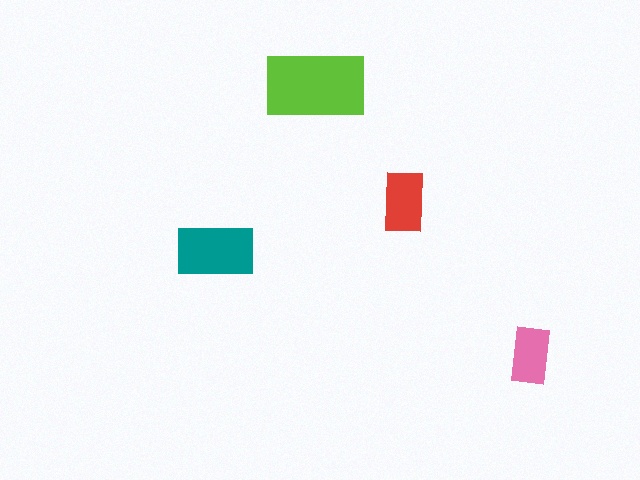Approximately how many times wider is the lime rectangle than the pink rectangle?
About 2 times wider.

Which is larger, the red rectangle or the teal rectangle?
The teal one.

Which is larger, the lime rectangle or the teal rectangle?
The lime one.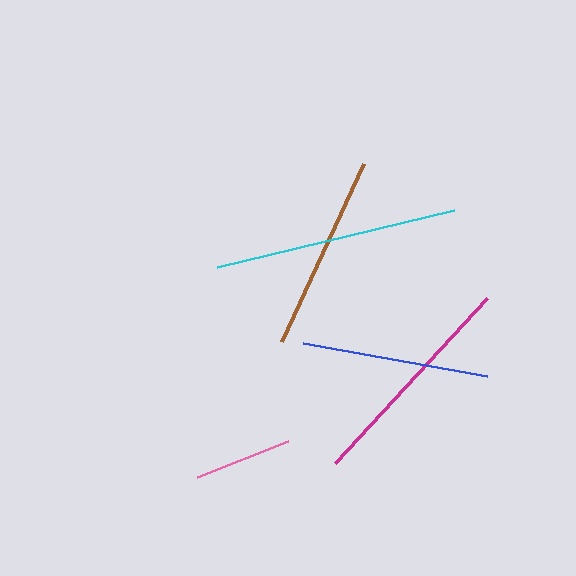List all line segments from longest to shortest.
From longest to shortest: cyan, magenta, brown, blue, pink.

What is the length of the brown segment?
The brown segment is approximately 196 pixels long.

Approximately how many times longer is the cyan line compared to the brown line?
The cyan line is approximately 1.2 times the length of the brown line.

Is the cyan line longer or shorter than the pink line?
The cyan line is longer than the pink line.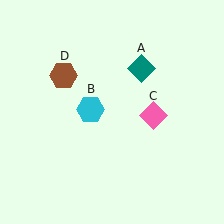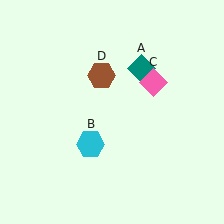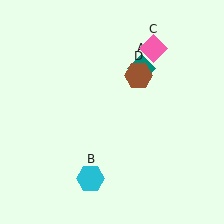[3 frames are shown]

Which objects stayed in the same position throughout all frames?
Teal diamond (object A) remained stationary.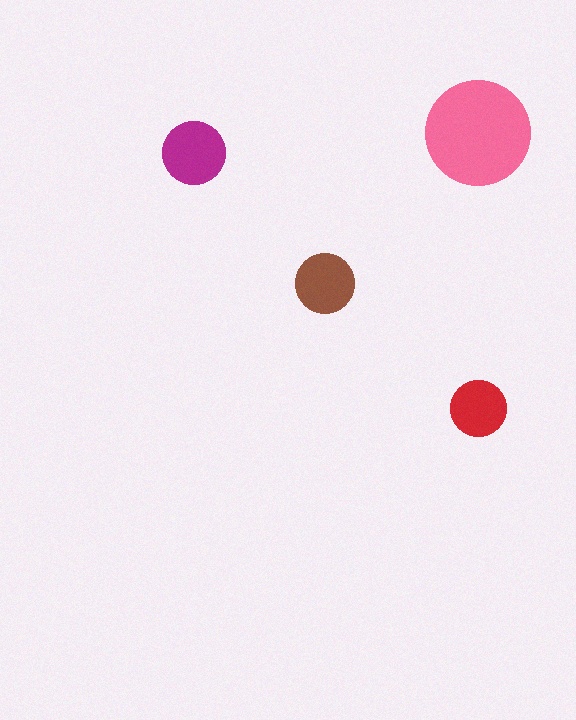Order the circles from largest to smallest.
the pink one, the magenta one, the brown one, the red one.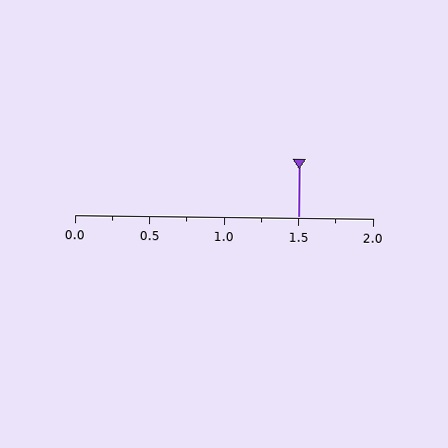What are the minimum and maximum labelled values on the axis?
The axis runs from 0.0 to 2.0.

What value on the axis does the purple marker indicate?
The marker indicates approximately 1.5.